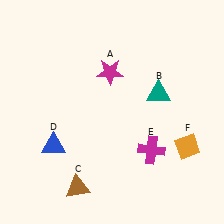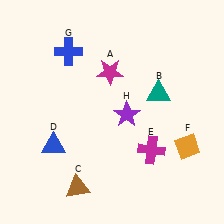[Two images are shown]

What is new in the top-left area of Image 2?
A blue cross (G) was added in the top-left area of Image 2.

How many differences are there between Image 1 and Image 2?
There are 2 differences between the two images.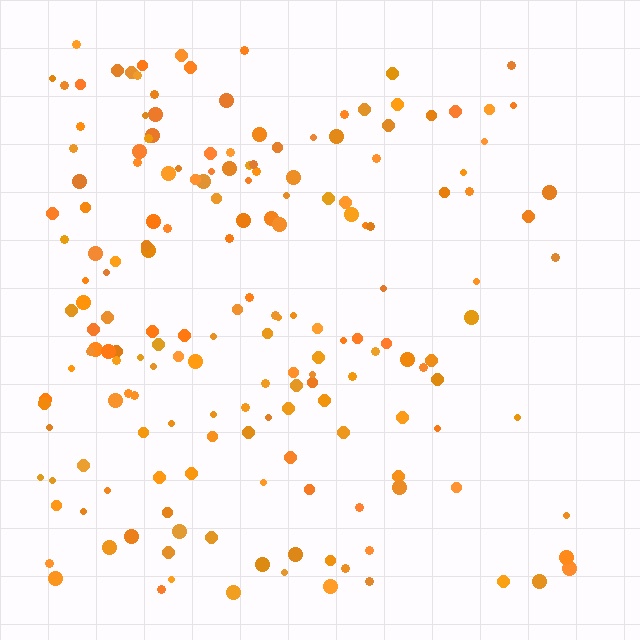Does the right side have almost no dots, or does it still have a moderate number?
Still a moderate number, just noticeably fewer than the left.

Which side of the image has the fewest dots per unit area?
The right.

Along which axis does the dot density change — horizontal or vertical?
Horizontal.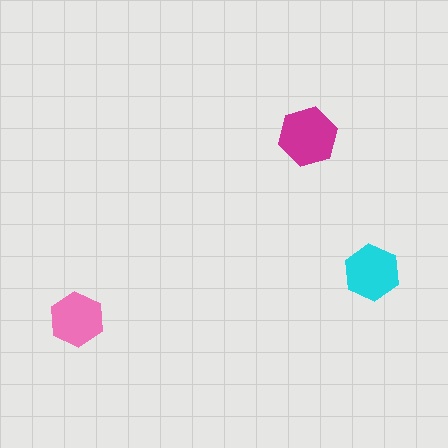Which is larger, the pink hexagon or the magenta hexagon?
The magenta one.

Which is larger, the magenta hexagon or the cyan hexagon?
The magenta one.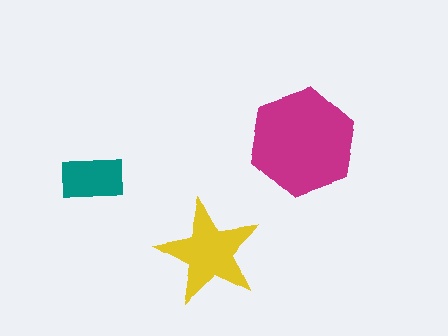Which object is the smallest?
The teal rectangle.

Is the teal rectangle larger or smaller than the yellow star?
Smaller.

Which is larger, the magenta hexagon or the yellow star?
The magenta hexagon.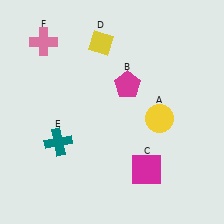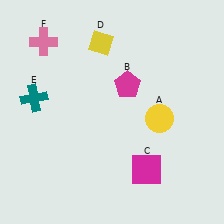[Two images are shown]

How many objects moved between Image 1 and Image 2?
1 object moved between the two images.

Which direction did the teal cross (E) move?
The teal cross (E) moved up.